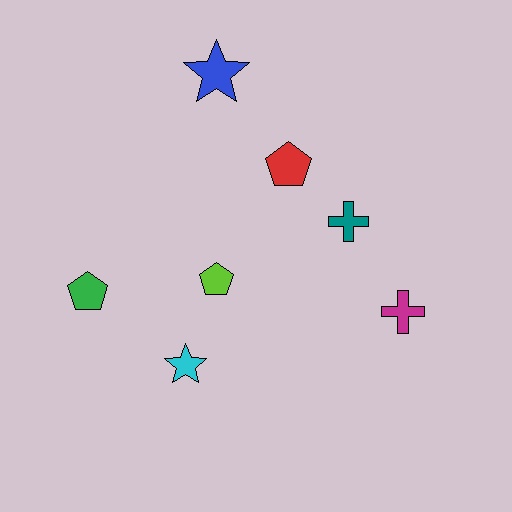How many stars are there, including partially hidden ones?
There are 2 stars.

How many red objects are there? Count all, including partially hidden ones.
There is 1 red object.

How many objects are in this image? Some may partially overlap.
There are 7 objects.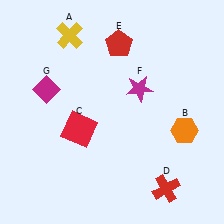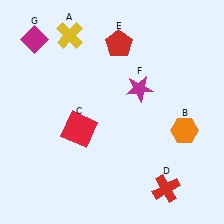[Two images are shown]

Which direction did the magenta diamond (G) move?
The magenta diamond (G) moved up.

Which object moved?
The magenta diamond (G) moved up.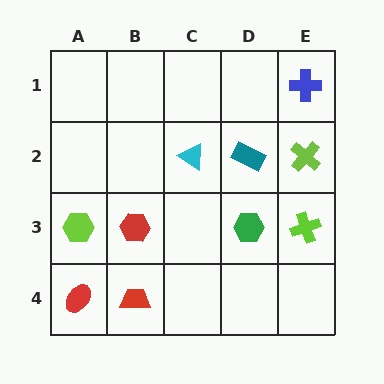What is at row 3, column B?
A red hexagon.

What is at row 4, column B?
A red trapezoid.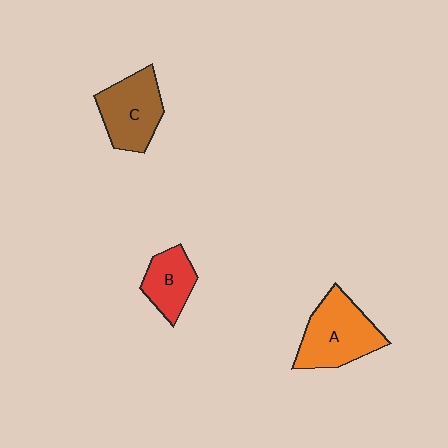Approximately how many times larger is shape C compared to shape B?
Approximately 1.4 times.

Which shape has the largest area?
Shape A (orange).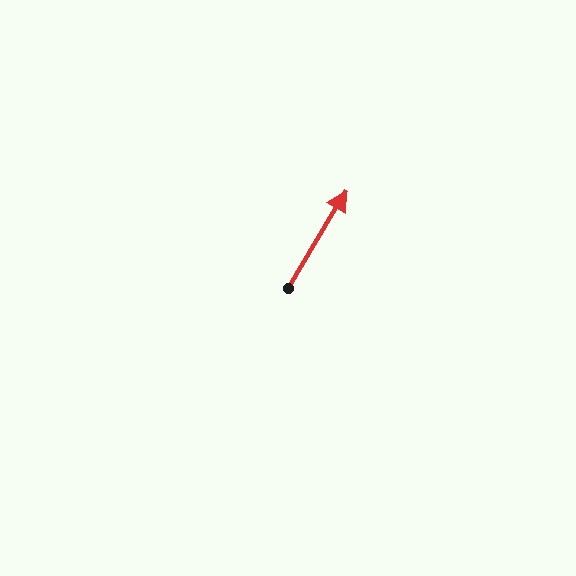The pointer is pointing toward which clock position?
Roughly 1 o'clock.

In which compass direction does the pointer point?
Northeast.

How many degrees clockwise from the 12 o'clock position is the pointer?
Approximately 31 degrees.